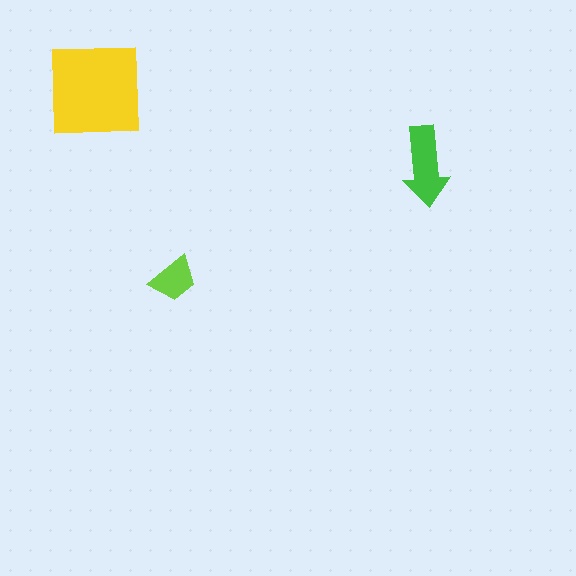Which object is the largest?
The yellow square.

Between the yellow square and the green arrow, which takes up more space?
The yellow square.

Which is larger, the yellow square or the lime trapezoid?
The yellow square.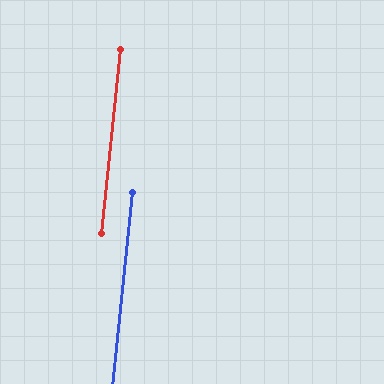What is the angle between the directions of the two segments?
Approximately 0 degrees.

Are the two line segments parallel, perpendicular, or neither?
Parallel — their directions differ by only 0.2°.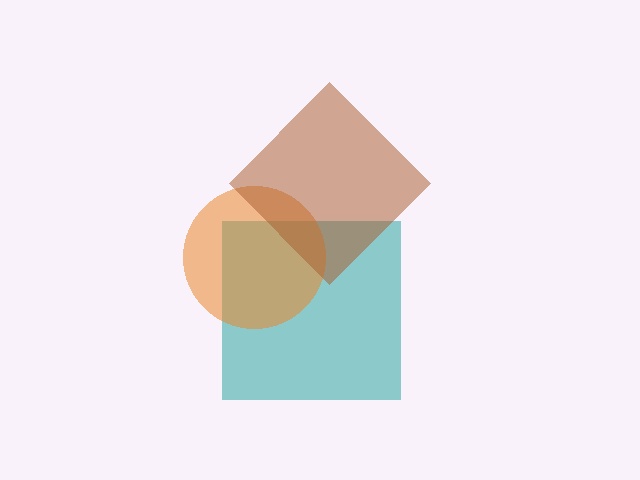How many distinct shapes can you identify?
There are 3 distinct shapes: a teal square, an orange circle, a brown diamond.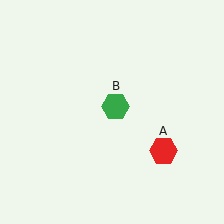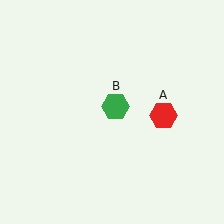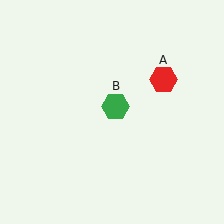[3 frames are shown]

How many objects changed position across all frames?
1 object changed position: red hexagon (object A).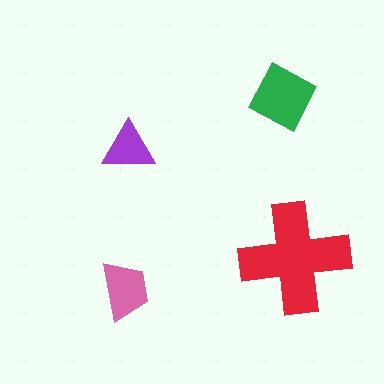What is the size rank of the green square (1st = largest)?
2nd.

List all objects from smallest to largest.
The purple triangle, the pink trapezoid, the green square, the red cross.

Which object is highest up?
The green square is topmost.